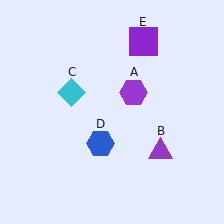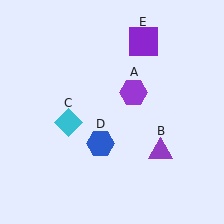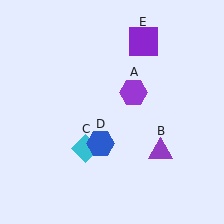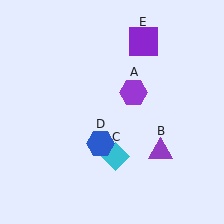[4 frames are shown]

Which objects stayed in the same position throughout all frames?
Purple hexagon (object A) and purple triangle (object B) and blue hexagon (object D) and purple square (object E) remained stationary.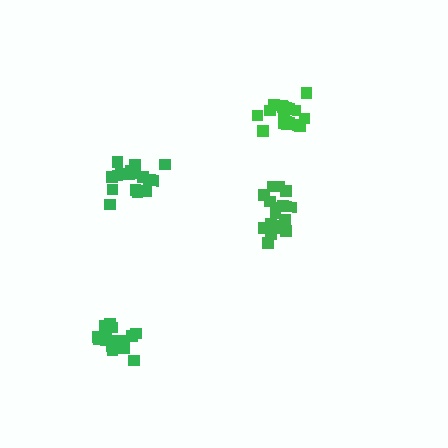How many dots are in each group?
Group 1: 19 dots, Group 2: 18 dots, Group 3: 17 dots, Group 4: 16 dots (70 total).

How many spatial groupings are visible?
There are 4 spatial groupings.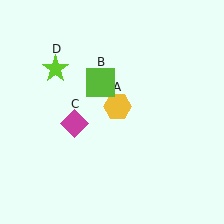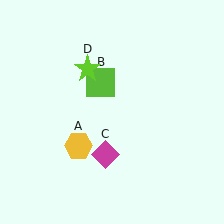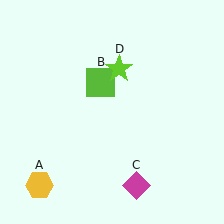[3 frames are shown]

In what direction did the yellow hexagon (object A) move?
The yellow hexagon (object A) moved down and to the left.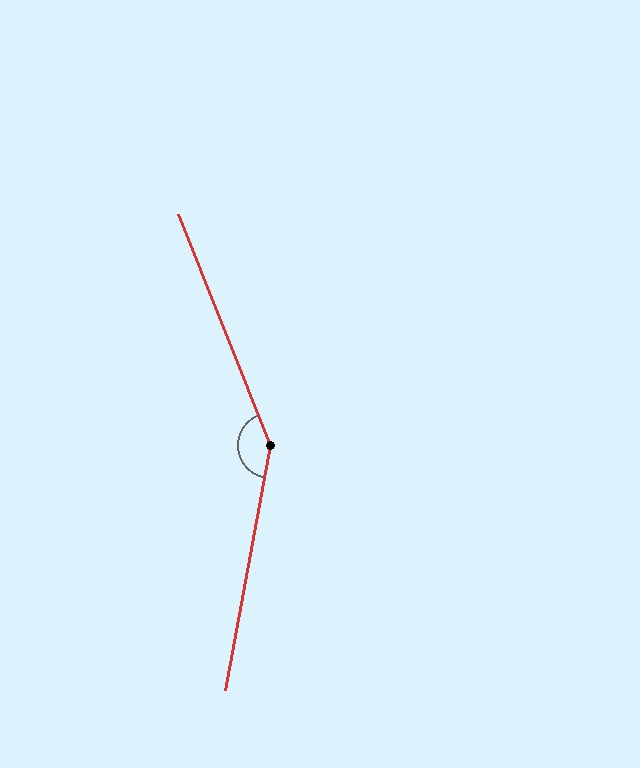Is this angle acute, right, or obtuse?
It is obtuse.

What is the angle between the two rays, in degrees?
Approximately 148 degrees.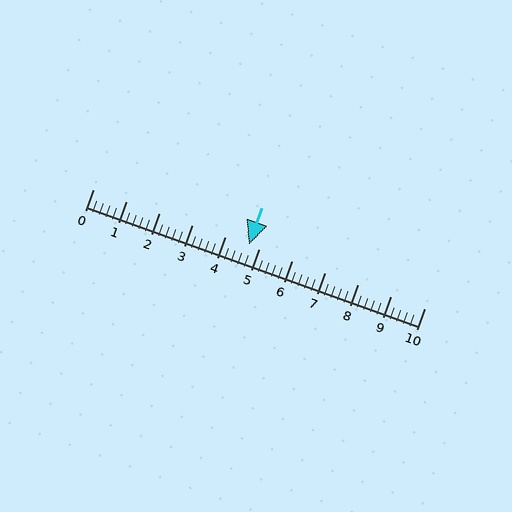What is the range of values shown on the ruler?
The ruler shows values from 0 to 10.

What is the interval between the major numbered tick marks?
The major tick marks are spaced 1 units apart.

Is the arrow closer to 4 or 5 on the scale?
The arrow is closer to 5.